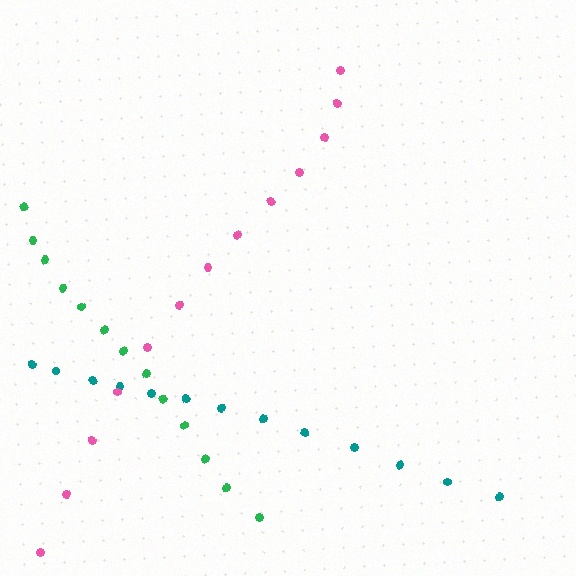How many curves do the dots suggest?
There are 3 distinct paths.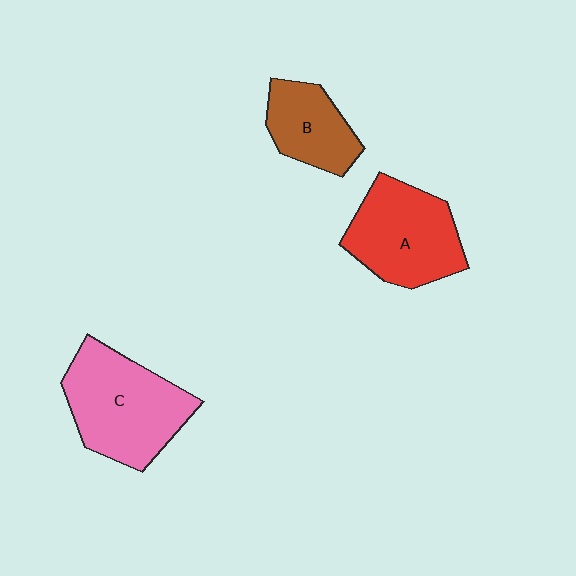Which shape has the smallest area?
Shape B (brown).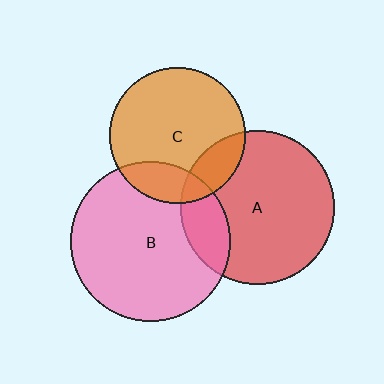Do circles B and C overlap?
Yes.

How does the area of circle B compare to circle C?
Approximately 1.4 times.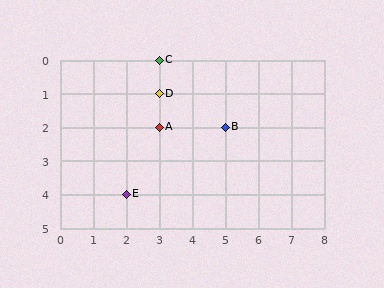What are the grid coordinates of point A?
Point A is at grid coordinates (3, 2).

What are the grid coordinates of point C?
Point C is at grid coordinates (3, 0).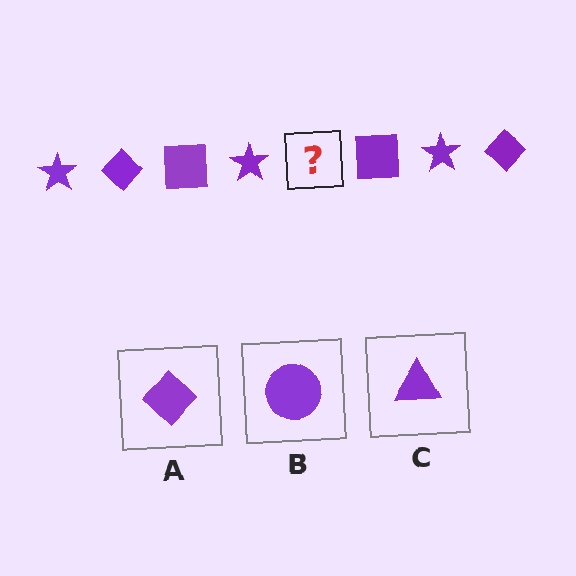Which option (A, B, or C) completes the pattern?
A.